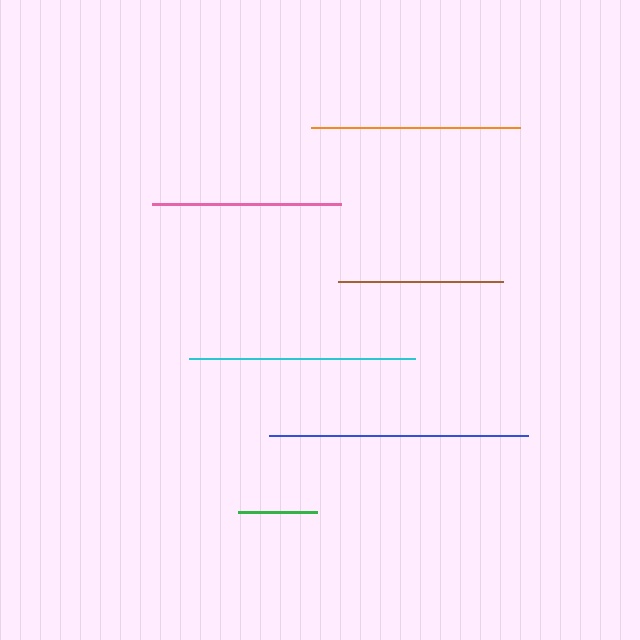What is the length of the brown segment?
The brown segment is approximately 165 pixels long.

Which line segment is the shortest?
The green line is the shortest at approximately 80 pixels.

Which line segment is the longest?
The blue line is the longest at approximately 259 pixels.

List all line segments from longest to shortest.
From longest to shortest: blue, cyan, orange, pink, brown, green.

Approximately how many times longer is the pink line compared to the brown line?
The pink line is approximately 1.1 times the length of the brown line.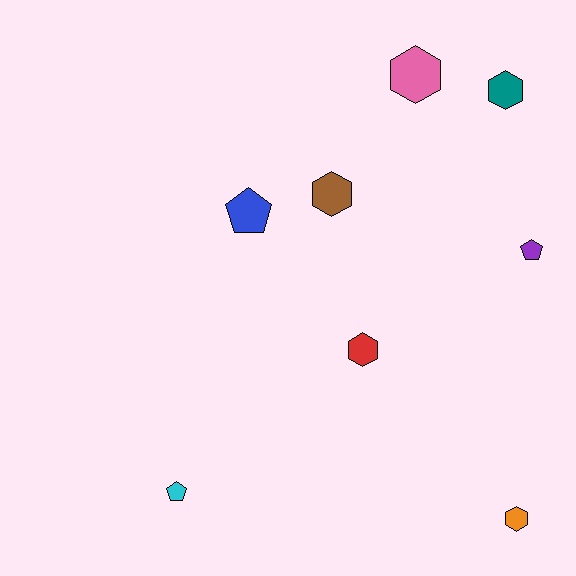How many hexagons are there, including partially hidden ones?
There are 5 hexagons.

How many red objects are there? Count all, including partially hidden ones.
There is 1 red object.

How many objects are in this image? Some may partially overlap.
There are 8 objects.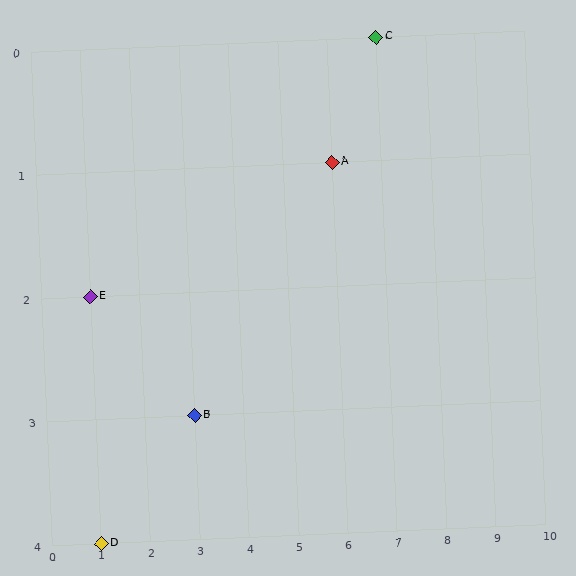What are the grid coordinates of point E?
Point E is at grid coordinates (1, 2).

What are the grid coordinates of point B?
Point B is at grid coordinates (3, 3).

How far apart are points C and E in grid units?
Points C and E are 6 columns and 2 rows apart (about 6.3 grid units diagonally).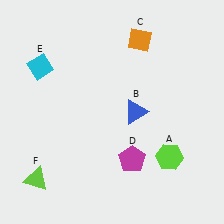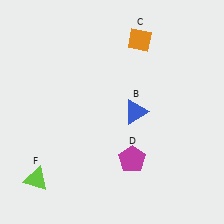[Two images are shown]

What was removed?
The cyan diamond (E), the lime hexagon (A) were removed in Image 2.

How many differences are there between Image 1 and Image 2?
There are 2 differences between the two images.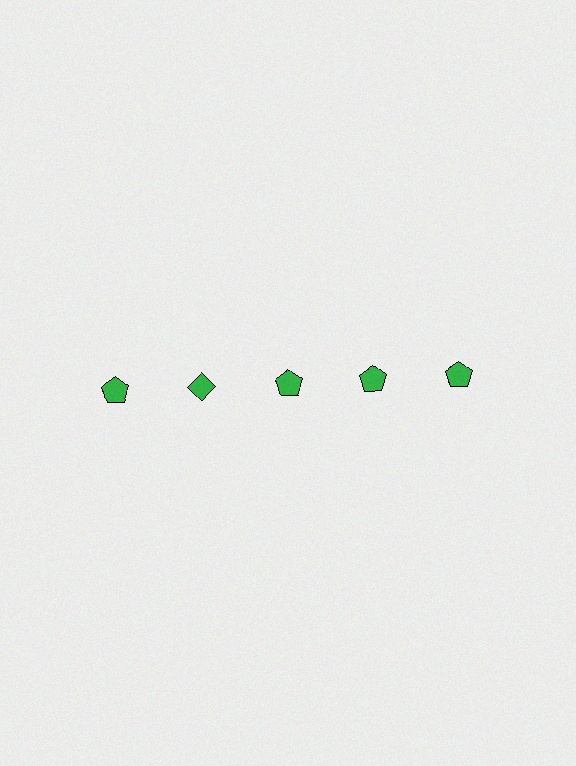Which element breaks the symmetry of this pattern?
The green diamond in the top row, second from left column breaks the symmetry. All other shapes are green pentagons.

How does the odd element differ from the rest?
It has a different shape: diamond instead of pentagon.